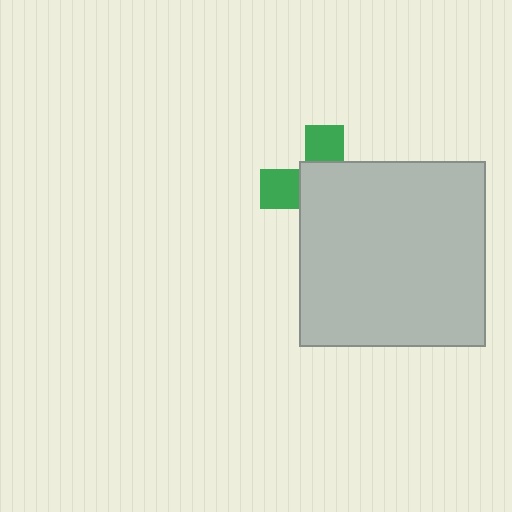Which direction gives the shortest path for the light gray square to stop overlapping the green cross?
Moving toward the lower-right gives the shortest separation.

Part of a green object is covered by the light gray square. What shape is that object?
It is a cross.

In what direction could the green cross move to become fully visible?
The green cross could move toward the upper-left. That would shift it out from behind the light gray square entirely.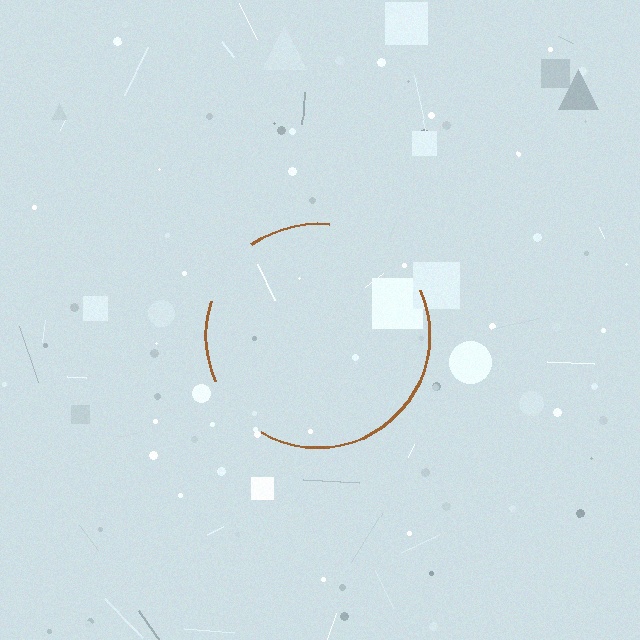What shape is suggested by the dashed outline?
The dashed outline suggests a circle.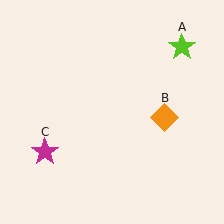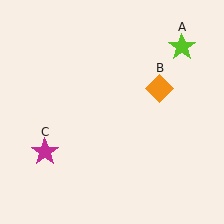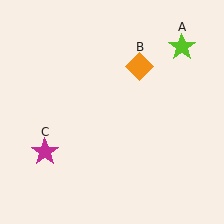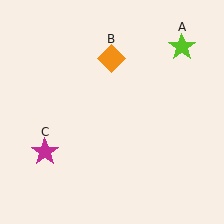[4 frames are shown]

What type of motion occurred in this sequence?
The orange diamond (object B) rotated counterclockwise around the center of the scene.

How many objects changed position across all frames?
1 object changed position: orange diamond (object B).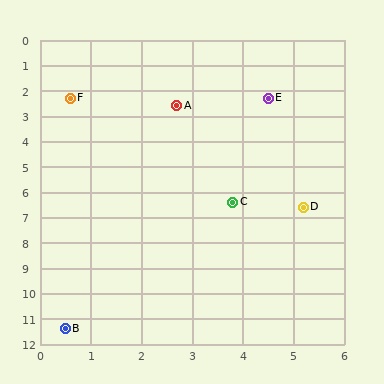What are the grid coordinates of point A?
Point A is at approximately (2.7, 2.6).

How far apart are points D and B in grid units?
Points D and B are about 6.7 grid units apart.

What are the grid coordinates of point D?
Point D is at approximately (5.2, 6.6).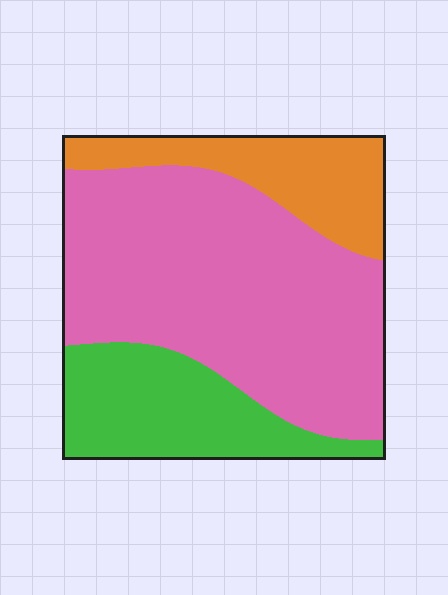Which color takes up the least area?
Orange, at roughly 20%.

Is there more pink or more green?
Pink.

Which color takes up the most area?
Pink, at roughly 60%.